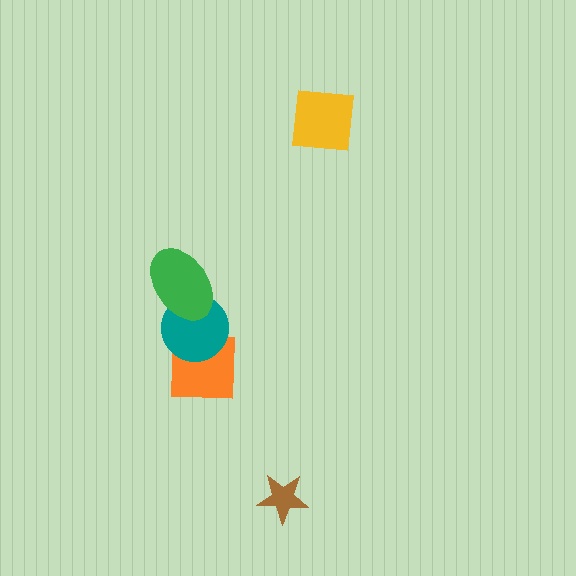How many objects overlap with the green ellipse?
1 object overlaps with the green ellipse.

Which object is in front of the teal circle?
The green ellipse is in front of the teal circle.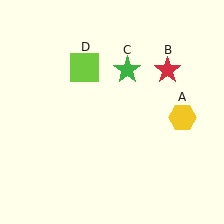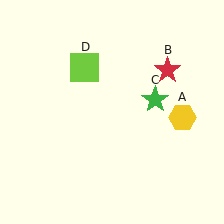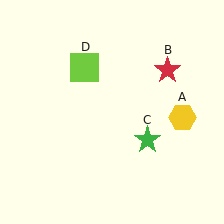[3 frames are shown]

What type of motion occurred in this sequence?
The green star (object C) rotated clockwise around the center of the scene.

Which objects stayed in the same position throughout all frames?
Yellow hexagon (object A) and red star (object B) and lime square (object D) remained stationary.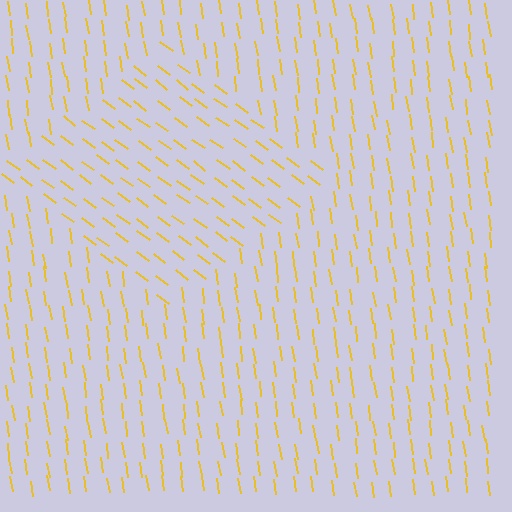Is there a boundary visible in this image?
Yes, there is a texture boundary formed by a change in line orientation.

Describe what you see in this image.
The image is filled with small yellow line segments. A diamond region in the image has lines oriented differently from the surrounding lines, creating a visible texture boundary.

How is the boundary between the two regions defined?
The boundary is defined purely by a change in line orientation (approximately 45 degrees difference). All lines are the same color and thickness.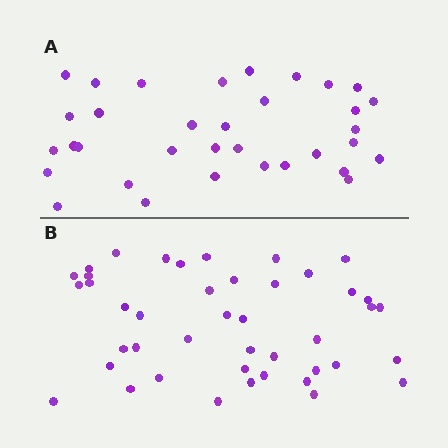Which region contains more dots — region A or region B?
Region B (the bottom region) has more dots.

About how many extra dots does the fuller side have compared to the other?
Region B has roughly 8 or so more dots than region A.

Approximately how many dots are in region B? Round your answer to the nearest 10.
About 40 dots. (The exact count is 43, which rounds to 40.)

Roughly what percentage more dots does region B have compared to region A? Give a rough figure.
About 25% more.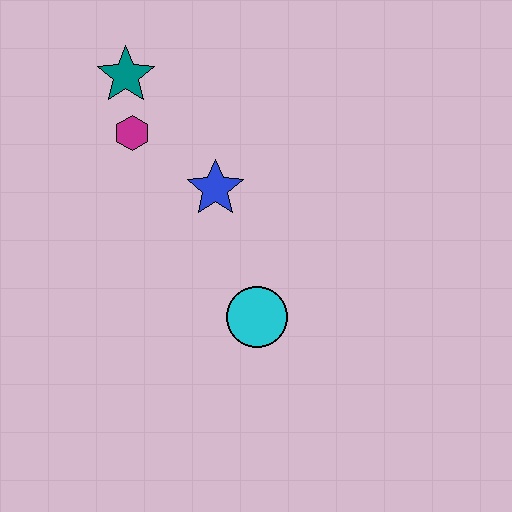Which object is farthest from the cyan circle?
The teal star is farthest from the cyan circle.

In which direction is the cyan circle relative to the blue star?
The cyan circle is below the blue star.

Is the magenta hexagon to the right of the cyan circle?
No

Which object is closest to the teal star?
The magenta hexagon is closest to the teal star.